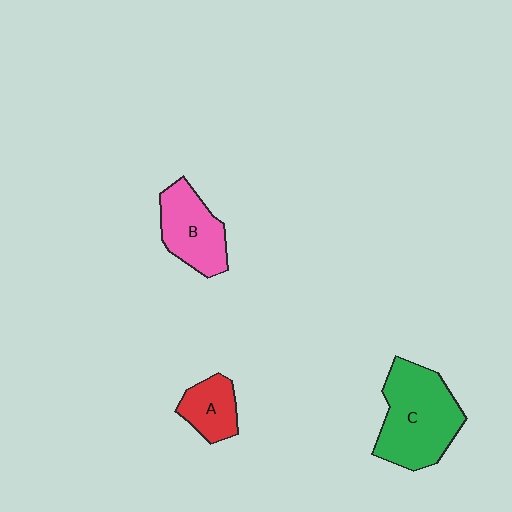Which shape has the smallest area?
Shape A (red).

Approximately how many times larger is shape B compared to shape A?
Approximately 1.5 times.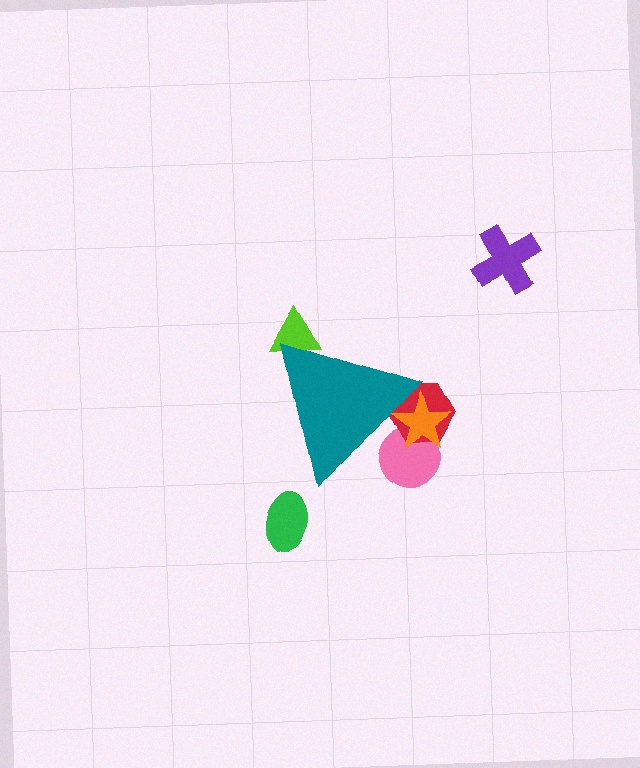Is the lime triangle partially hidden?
Yes, the lime triangle is partially hidden behind the teal triangle.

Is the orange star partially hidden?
Yes, the orange star is partially hidden behind the teal triangle.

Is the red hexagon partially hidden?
Yes, the red hexagon is partially hidden behind the teal triangle.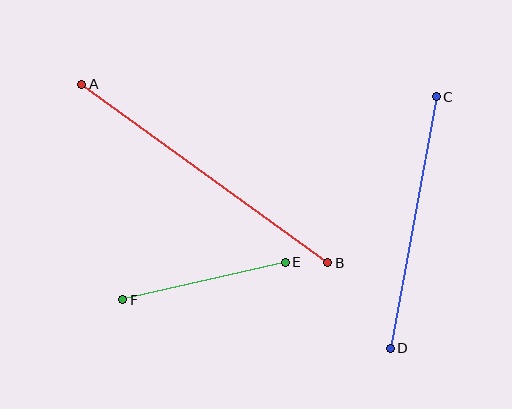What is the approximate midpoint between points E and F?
The midpoint is at approximately (204, 281) pixels.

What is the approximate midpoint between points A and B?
The midpoint is at approximately (205, 173) pixels.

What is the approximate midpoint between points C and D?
The midpoint is at approximately (413, 222) pixels.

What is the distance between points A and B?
The distance is approximately 303 pixels.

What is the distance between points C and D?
The distance is approximately 256 pixels.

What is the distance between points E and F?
The distance is approximately 167 pixels.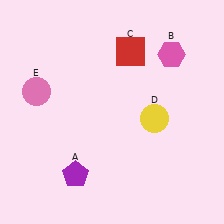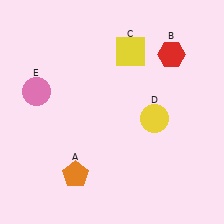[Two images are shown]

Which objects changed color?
A changed from purple to orange. B changed from pink to red. C changed from red to yellow.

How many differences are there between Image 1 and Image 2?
There are 3 differences between the two images.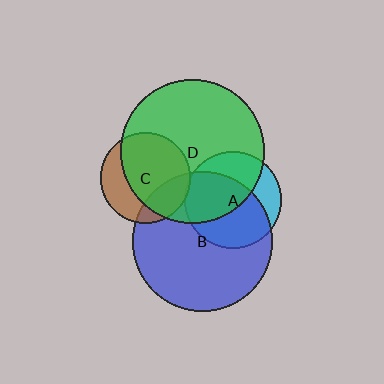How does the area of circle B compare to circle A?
Approximately 2.1 times.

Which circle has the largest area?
Circle D (green).